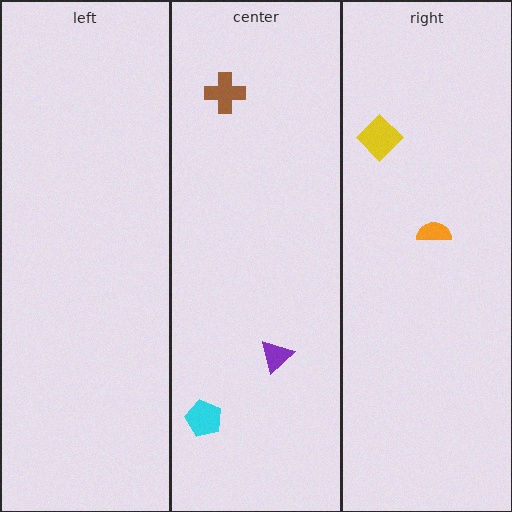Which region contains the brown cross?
The center region.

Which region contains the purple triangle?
The center region.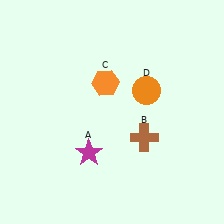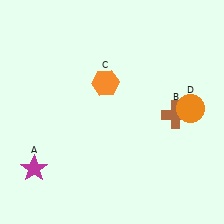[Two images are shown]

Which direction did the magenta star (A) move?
The magenta star (A) moved left.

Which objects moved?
The objects that moved are: the magenta star (A), the brown cross (B), the orange circle (D).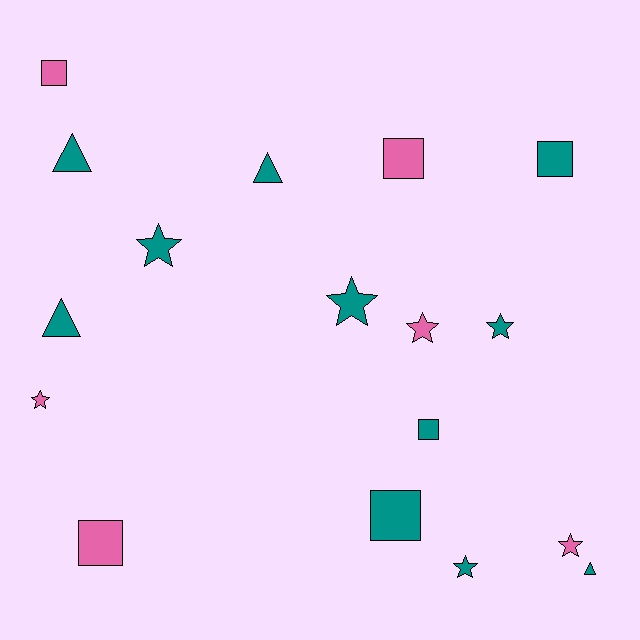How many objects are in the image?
There are 17 objects.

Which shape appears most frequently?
Star, with 7 objects.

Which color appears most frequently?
Teal, with 11 objects.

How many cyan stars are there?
There are no cyan stars.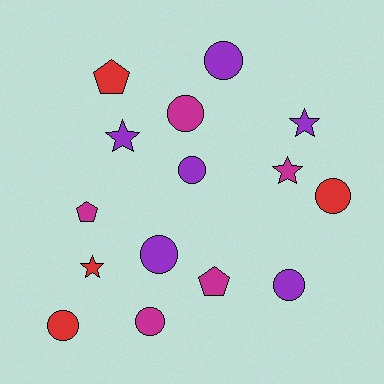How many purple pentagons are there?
There are no purple pentagons.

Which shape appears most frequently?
Circle, with 8 objects.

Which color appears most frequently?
Purple, with 6 objects.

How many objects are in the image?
There are 15 objects.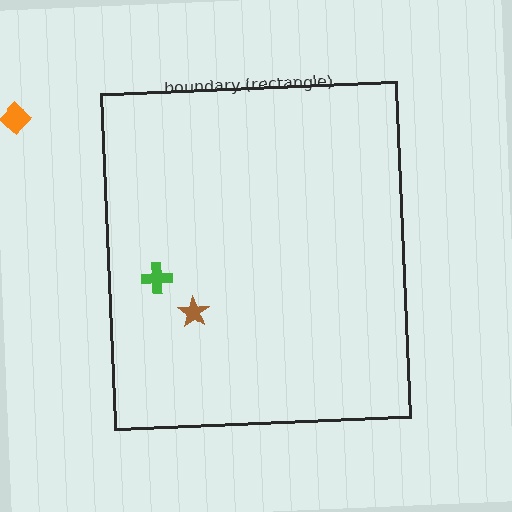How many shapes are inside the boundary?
2 inside, 1 outside.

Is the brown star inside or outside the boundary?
Inside.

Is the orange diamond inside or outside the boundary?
Outside.